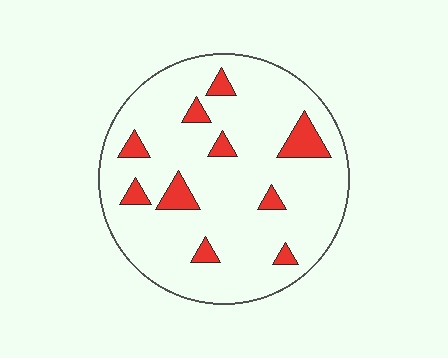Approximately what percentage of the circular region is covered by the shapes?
Approximately 10%.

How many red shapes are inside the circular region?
10.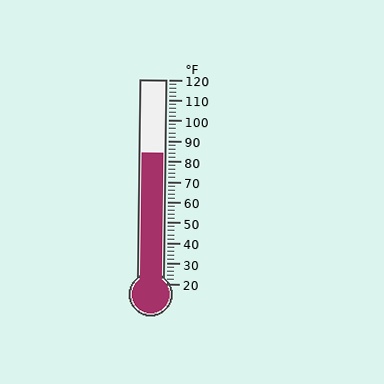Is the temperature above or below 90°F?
The temperature is below 90°F.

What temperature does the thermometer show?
The thermometer shows approximately 84°F.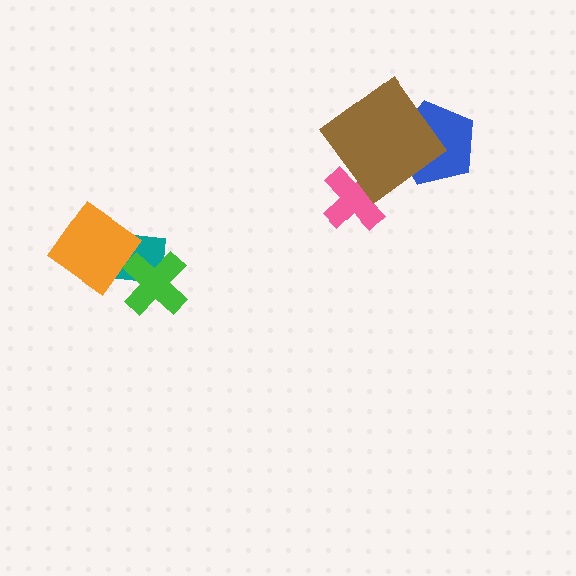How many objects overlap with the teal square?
2 objects overlap with the teal square.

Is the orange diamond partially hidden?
Yes, it is partially covered by another shape.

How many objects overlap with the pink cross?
1 object overlaps with the pink cross.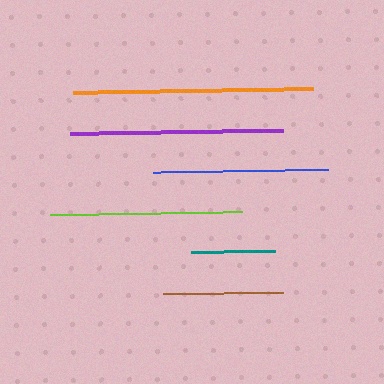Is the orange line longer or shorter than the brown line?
The orange line is longer than the brown line.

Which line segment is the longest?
The orange line is the longest at approximately 240 pixels.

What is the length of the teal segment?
The teal segment is approximately 83 pixels long.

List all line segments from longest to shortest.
From longest to shortest: orange, purple, lime, blue, brown, teal.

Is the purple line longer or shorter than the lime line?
The purple line is longer than the lime line.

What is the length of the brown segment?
The brown segment is approximately 121 pixels long.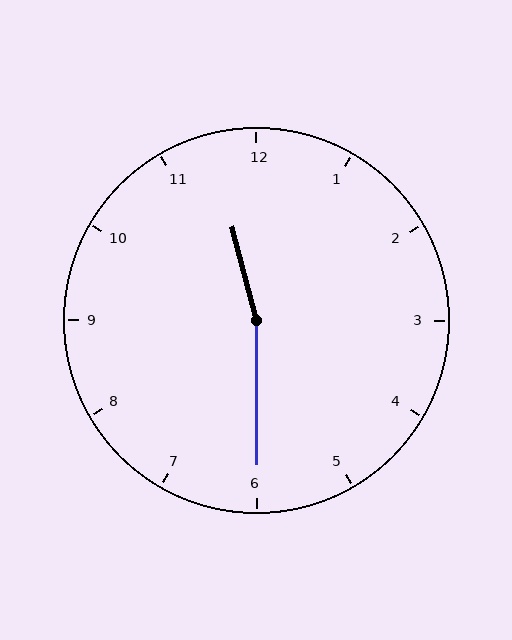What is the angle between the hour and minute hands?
Approximately 165 degrees.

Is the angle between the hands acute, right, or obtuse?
It is obtuse.